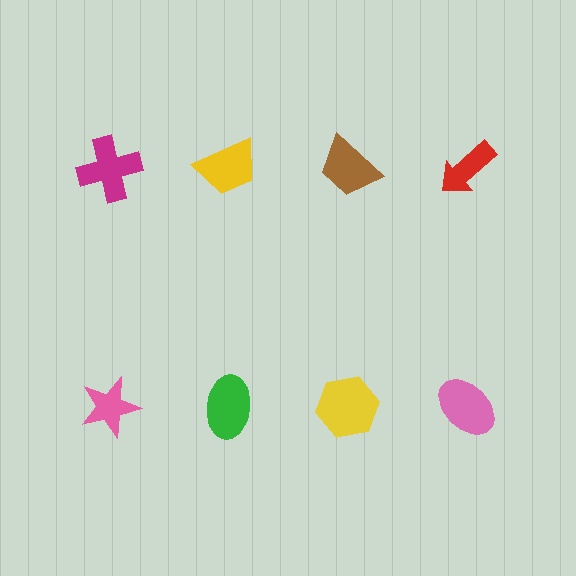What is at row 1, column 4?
A red arrow.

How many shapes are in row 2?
4 shapes.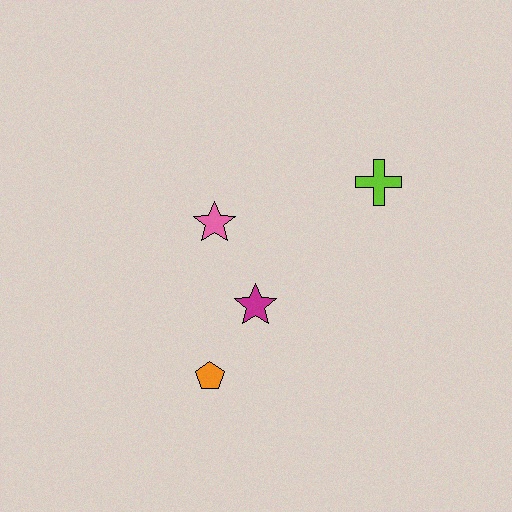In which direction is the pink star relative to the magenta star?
The pink star is above the magenta star.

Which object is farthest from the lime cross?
The orange pentagon is farthest from the lime cross.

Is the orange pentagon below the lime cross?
Yes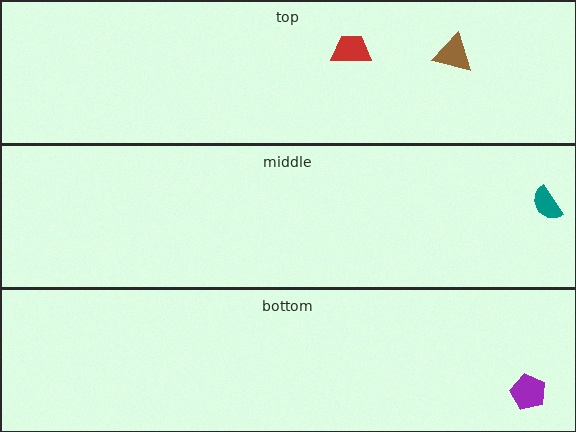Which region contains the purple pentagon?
The bottom region.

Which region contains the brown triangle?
The top region.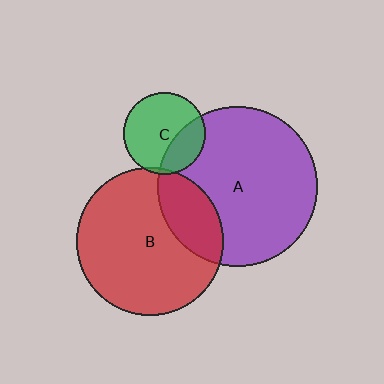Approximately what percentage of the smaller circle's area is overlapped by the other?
Approximately 30%.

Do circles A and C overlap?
Yes.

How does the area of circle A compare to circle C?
Approximately 3.8 times.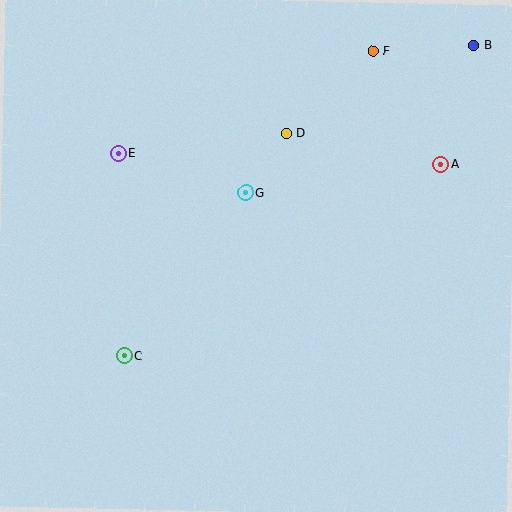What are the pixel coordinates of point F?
Point F is at (373, 51).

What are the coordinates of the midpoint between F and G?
The midpoint between F and G is at (309, 122).